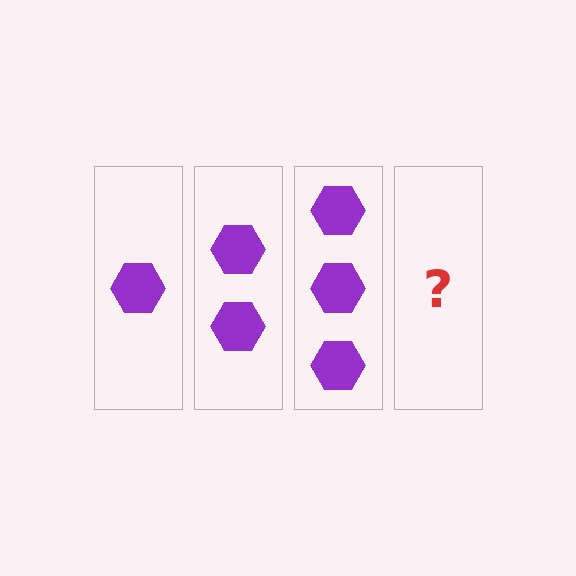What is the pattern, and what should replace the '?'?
The pattern is that each step adds one more hexagon. The '?' should be 4 hexagons.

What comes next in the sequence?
The next element should be 4 hexagons.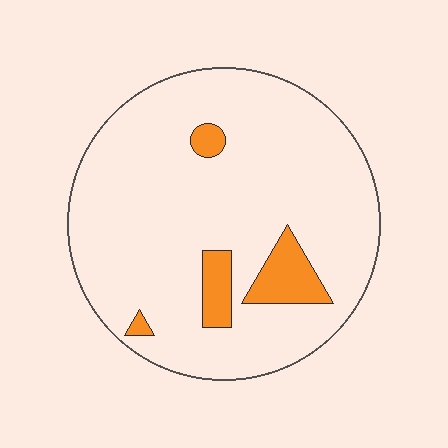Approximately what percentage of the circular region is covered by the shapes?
Approximately 10%.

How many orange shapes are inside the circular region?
4.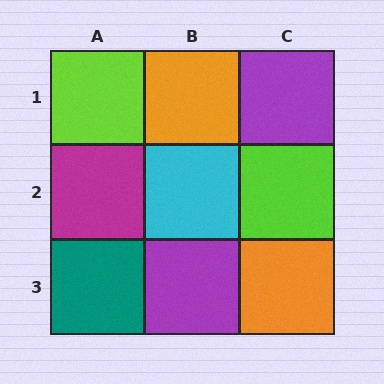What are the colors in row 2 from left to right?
Magenta, cyan, lime.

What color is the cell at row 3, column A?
Teal.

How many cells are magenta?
1 cell is magenta.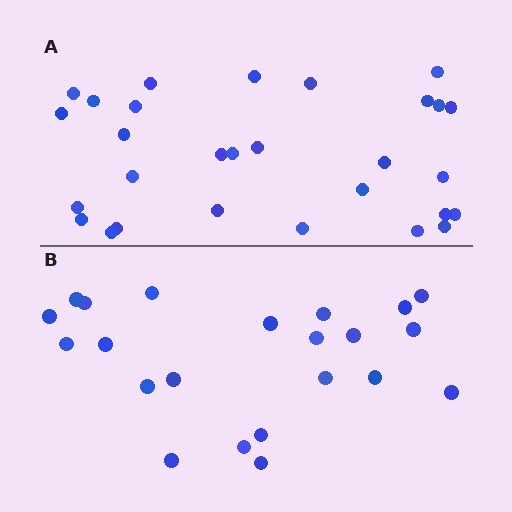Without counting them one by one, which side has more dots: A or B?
Region A (the top region) has more dots.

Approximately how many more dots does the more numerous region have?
Region A has roughly 8 or so more dots than region B.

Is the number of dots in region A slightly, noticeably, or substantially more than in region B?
Region A has noticeably more, but not dramatically so. The ratio is roughly 1.3 to 1.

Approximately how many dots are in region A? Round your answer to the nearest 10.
About 30 dots. (The exact count is 29, which rounds to 30.)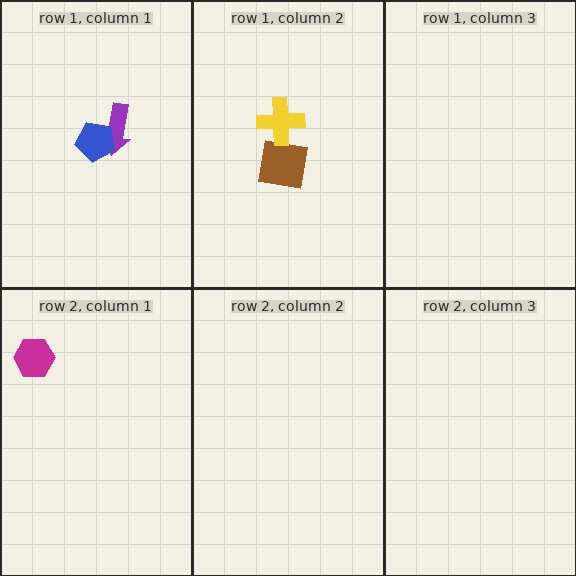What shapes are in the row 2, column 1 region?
The magenta hexagon.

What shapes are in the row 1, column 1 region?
The purple arrow, the blue pentagon.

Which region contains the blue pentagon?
The row 1, column 1 region.